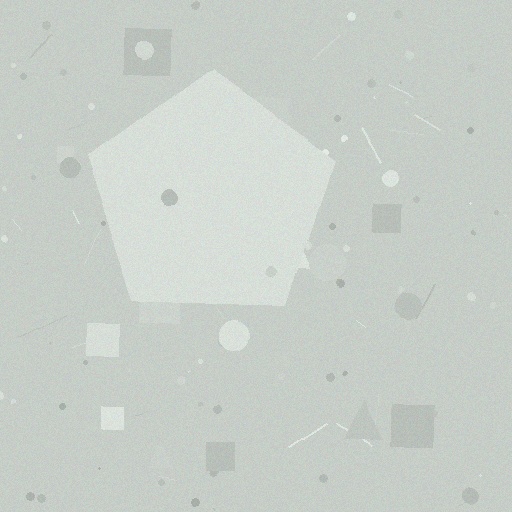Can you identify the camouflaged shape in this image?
The camouflaged shape is a pentagon.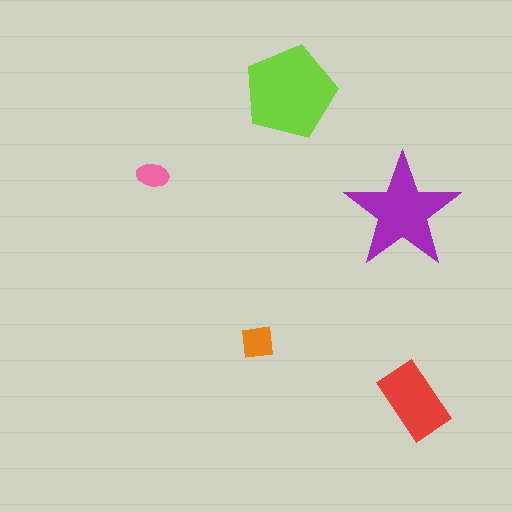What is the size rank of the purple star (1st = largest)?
2nd.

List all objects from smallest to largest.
The pink ellipse, the orange square, the red rectangle, the purple star, the lime pentagon.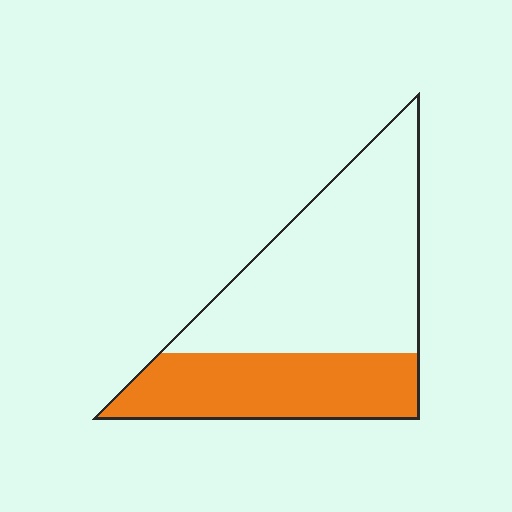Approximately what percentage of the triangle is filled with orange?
Approximately 35%.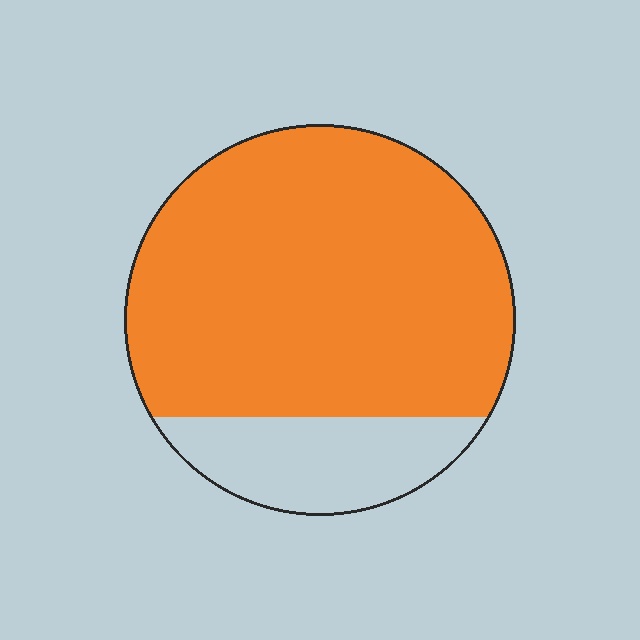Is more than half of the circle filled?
Yes.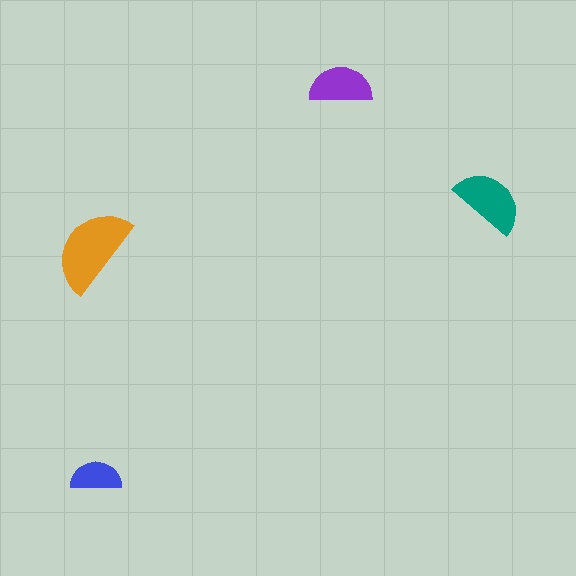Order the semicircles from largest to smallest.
the orange one, the teal one, the purple one, the blue one.